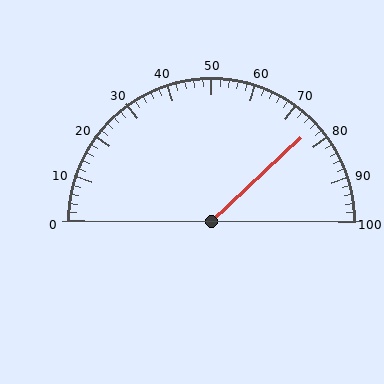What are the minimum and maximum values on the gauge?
The gauge ranges from 0 to 100.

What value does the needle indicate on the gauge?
The needle indicates approximately 76.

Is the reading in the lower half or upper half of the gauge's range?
The reading is in the upper half of the range (0 to 100).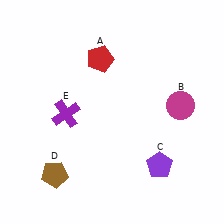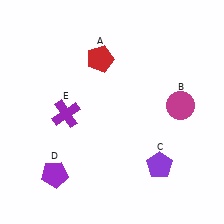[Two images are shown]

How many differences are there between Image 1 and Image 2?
There is 1 difference between the two images.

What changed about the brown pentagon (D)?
In Image 1, D is brown. In Image 2, it changed to purple.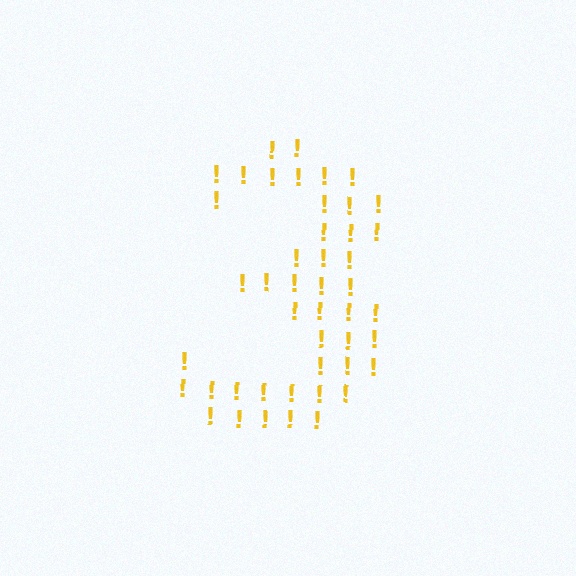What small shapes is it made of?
It is made of small exclamation marks.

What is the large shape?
The large shape is the digit 3.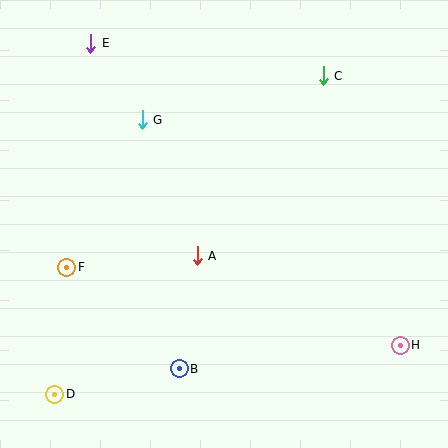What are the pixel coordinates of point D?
Point D is at (55, 394).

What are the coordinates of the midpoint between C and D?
The midpoint between C and D is at (189, 235).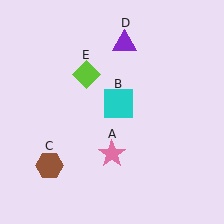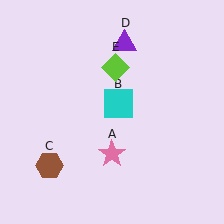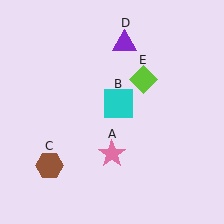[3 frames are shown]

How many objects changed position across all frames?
1 object changed position: lime diamond (object E).